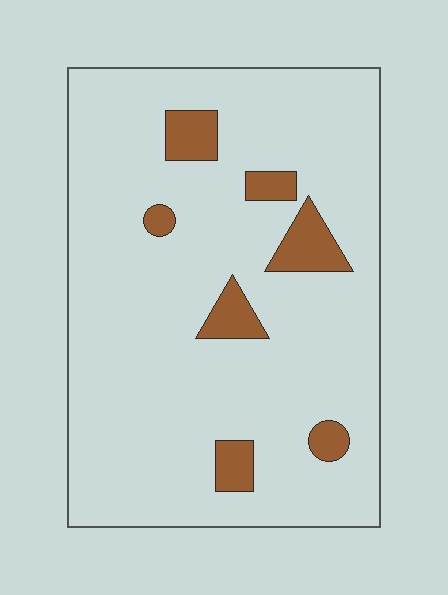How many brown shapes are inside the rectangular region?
7.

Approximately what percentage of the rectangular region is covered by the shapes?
Approximately 10%.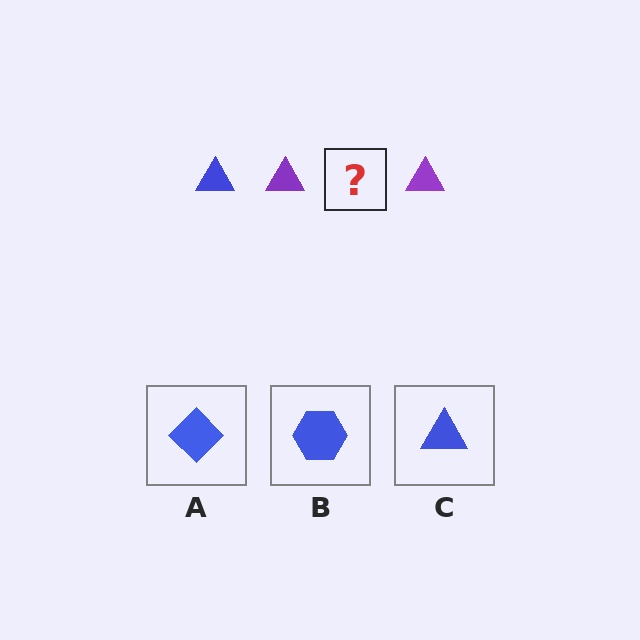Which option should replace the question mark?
Option C.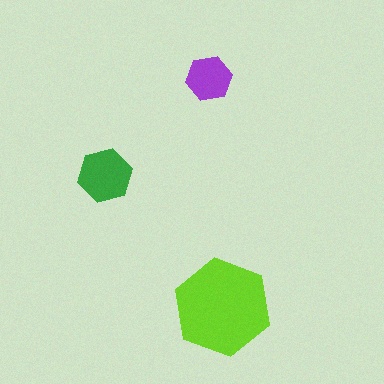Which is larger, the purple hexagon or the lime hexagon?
The lime one.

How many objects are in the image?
There are 3 objects in the image.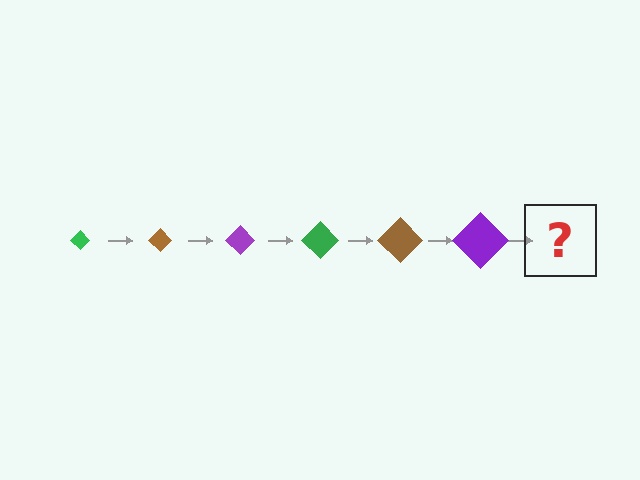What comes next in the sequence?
The next element should be a green diamond, larger than the previous one.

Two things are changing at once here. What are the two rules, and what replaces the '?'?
The two rules are that the diamond grows larger each step and the color cycles through green, brown, and purple. The '?' should be a green diamond, larger than the previous one.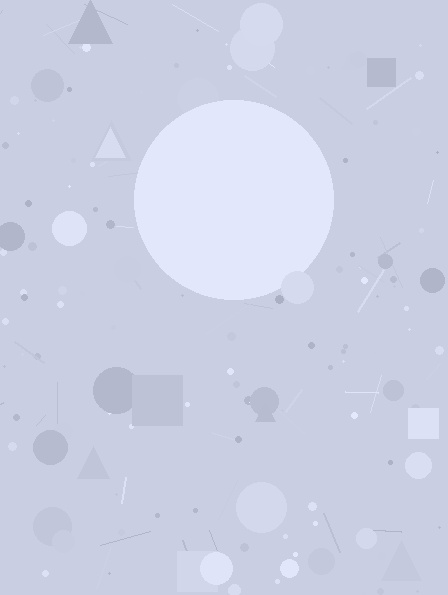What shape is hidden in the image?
A circle is hidden in the image.